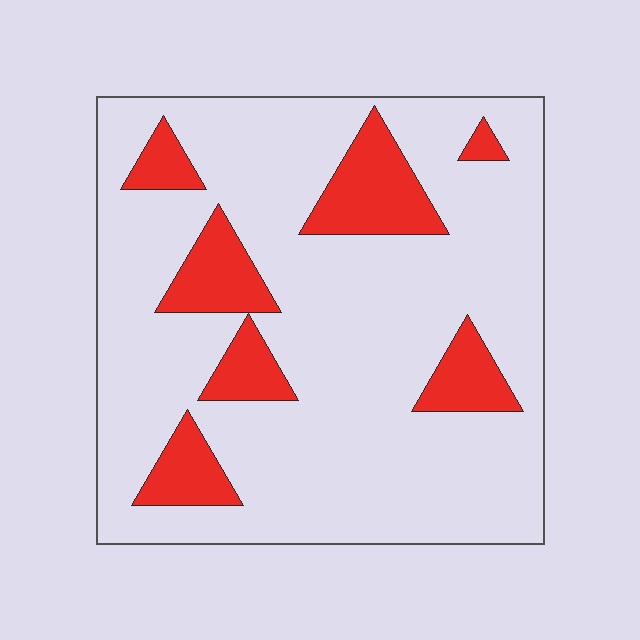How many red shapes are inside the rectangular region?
7.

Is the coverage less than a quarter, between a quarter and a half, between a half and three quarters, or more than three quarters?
Less than a quarter.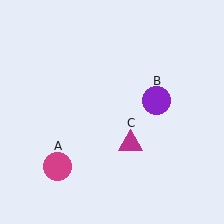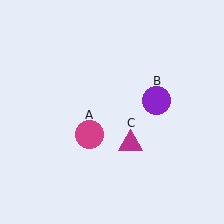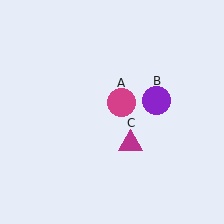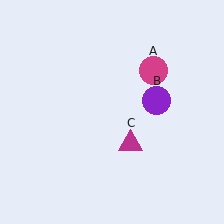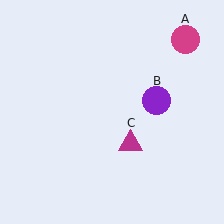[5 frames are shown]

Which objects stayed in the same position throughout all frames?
Purple circle (object B) and magenta triangle (object C) remained stationary.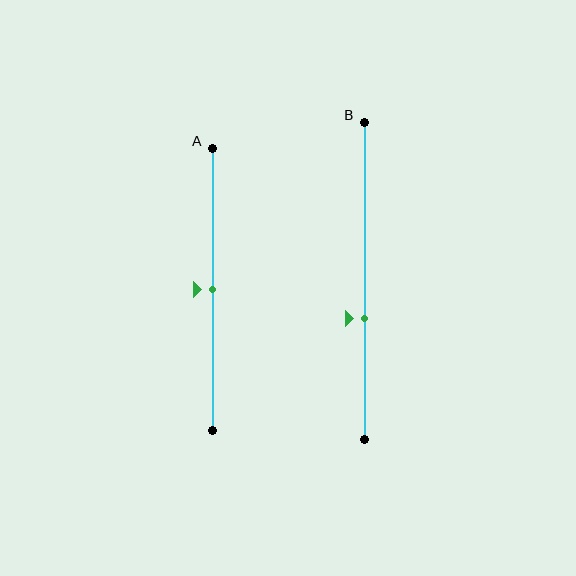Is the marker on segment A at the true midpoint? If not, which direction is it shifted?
Yes, the marker on segment A is at the true midpoint.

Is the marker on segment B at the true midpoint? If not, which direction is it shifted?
No, the marker on segment B is shifted downward by about 12% of the segment length.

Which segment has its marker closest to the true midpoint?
Segment A has its marker closest to the true midpoint.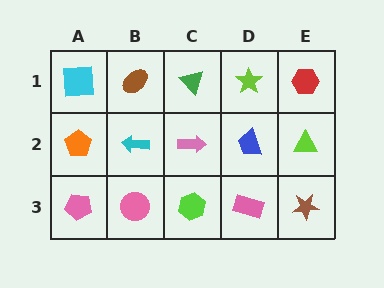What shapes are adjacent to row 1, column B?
A cyan arrow (row 2, column B), a cyan square (row 1, column A), a green triangle (row 1, column C).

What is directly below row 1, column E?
A lime triangle.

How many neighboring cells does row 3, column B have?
3.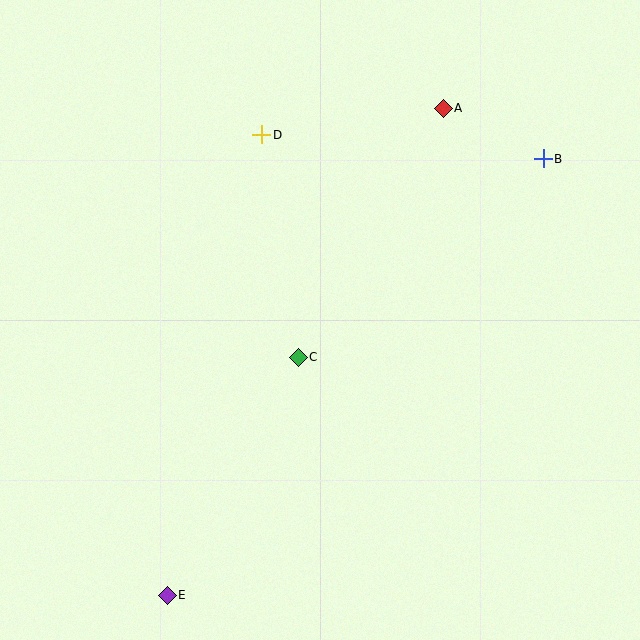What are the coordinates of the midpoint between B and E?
The midpoint between B and E is at (355, 377).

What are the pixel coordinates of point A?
Point A is at (443, 108).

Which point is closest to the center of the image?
Point C at (298, 357) is closest to the center.